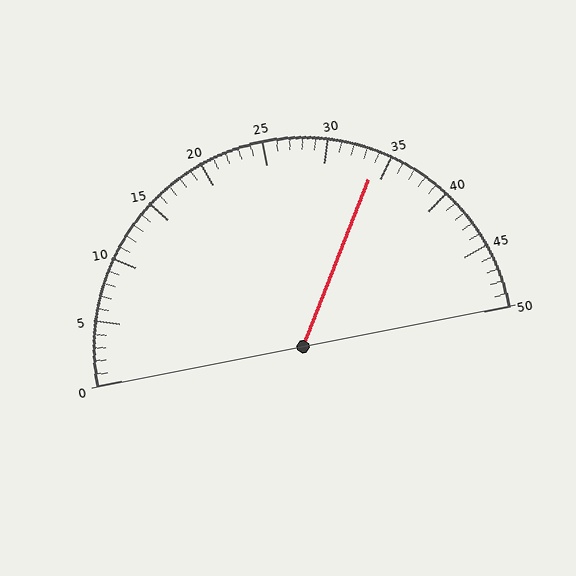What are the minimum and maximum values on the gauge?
The gauge ranges from 0 to 50.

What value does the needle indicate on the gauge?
The needle indicates approximately 34.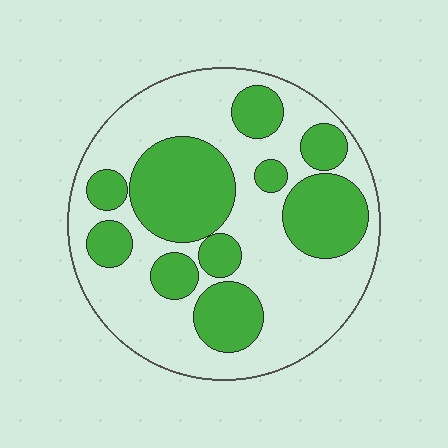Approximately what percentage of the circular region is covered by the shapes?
Approximately 40%.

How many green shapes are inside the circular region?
10.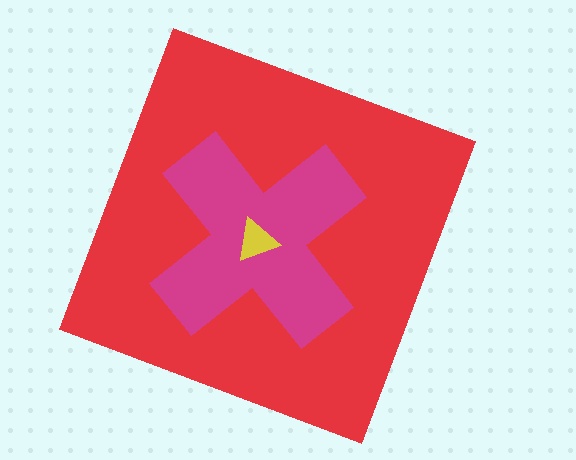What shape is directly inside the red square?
The magenta cross.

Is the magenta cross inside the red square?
Yes.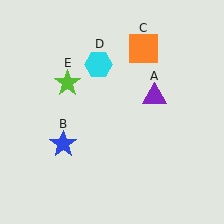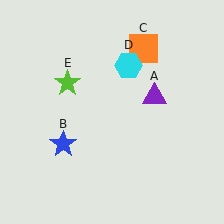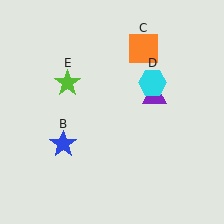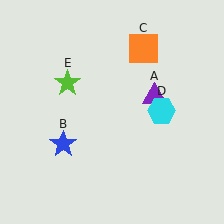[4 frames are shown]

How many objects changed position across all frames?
1 object changed position: cyan hexagon (object D).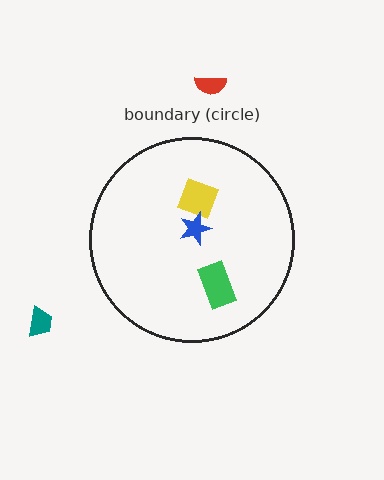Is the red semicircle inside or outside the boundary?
Outside.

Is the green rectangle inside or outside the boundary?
Inside.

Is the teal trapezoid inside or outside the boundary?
Outside.